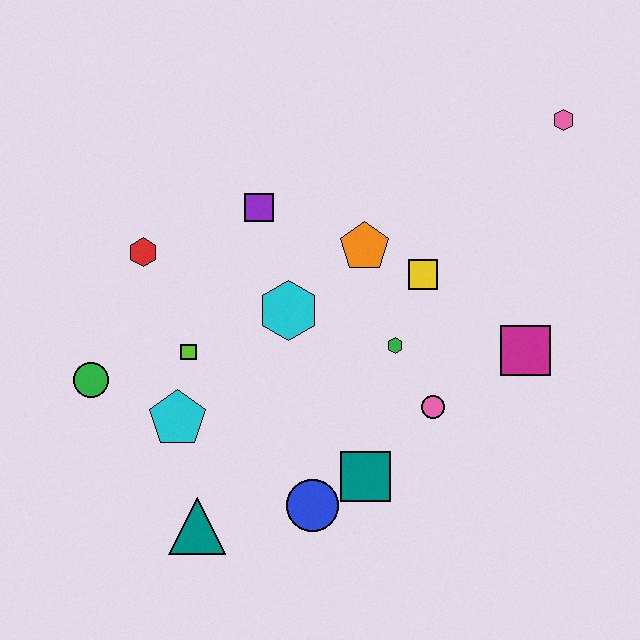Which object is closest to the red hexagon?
The lime square is closest to the red hexagon.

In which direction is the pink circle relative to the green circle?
The pink circle is to the right of the green circle.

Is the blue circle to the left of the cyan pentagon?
No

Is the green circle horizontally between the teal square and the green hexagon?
No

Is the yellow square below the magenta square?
No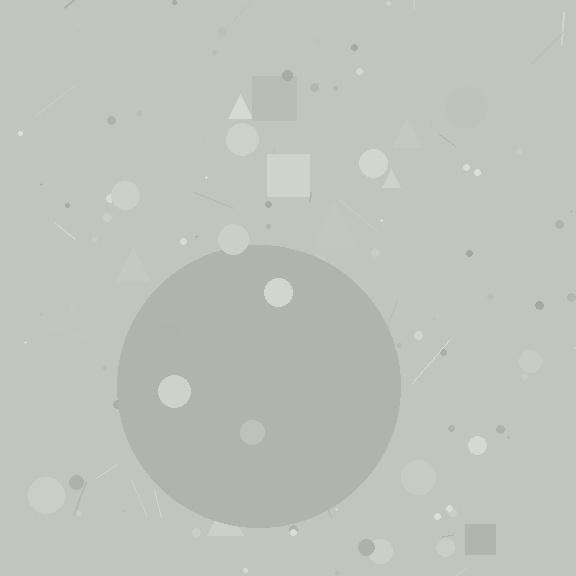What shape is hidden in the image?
A circle is hidden in the image.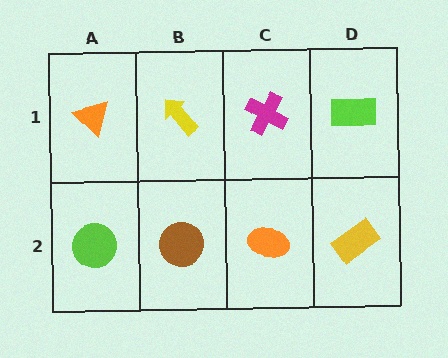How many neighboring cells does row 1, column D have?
2.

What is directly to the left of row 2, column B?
A lime circle.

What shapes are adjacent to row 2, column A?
An orange triangle (row 1, column A), a brown circle (row 2, column B).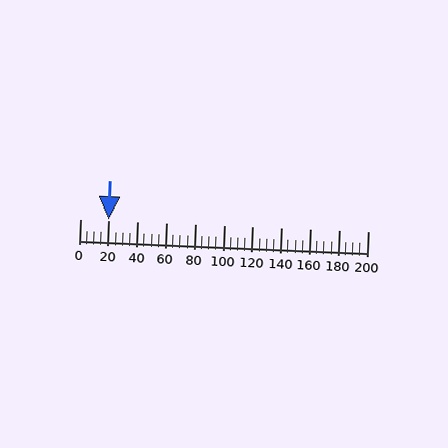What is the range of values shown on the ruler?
The ruler shows values from 0 to 200.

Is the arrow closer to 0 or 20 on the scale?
The arrow is closer to 20.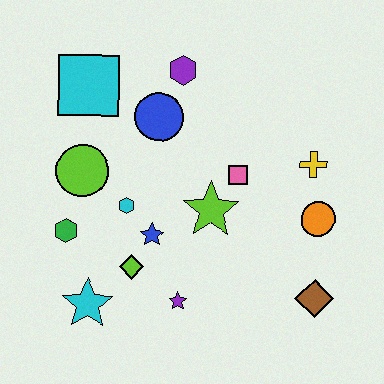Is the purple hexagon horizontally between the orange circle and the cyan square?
Yes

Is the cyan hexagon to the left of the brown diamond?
Yes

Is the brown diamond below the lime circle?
Yes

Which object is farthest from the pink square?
The cyan star is farthest from the pink square.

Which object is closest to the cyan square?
The blue circle is closest to the cyan square.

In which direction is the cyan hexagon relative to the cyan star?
The cyan hexagon is above the cyan star.